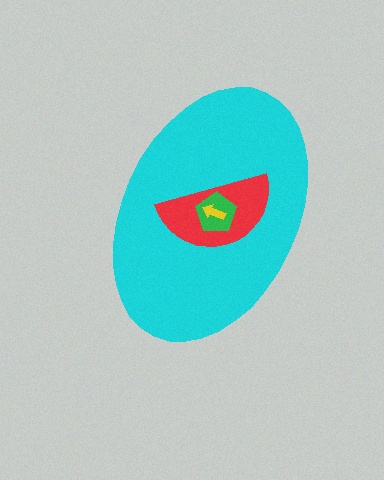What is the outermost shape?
The cyan ellipse.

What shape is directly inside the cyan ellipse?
The red semicircle.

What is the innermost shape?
The yellow arrow.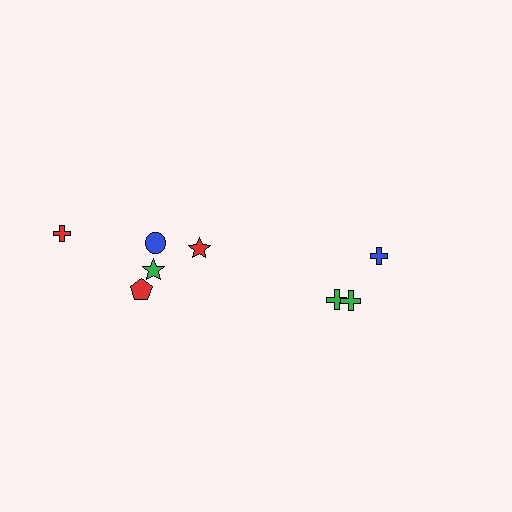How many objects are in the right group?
There are 3 objects.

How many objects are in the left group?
There are 5 objects.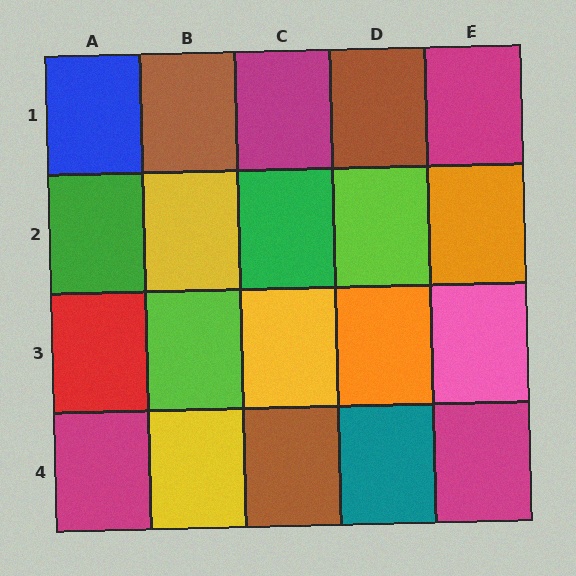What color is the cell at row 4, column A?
Magenta.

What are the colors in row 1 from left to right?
Blue, brown, magenta, brown, magenta.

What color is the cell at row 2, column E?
Orange.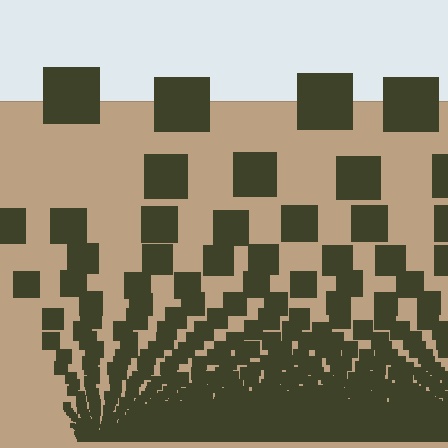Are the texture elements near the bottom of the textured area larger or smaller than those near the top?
Smaller. The gradient is inverted — elements near the bottom are smaller and denser.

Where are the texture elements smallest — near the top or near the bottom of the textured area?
Near the bottom.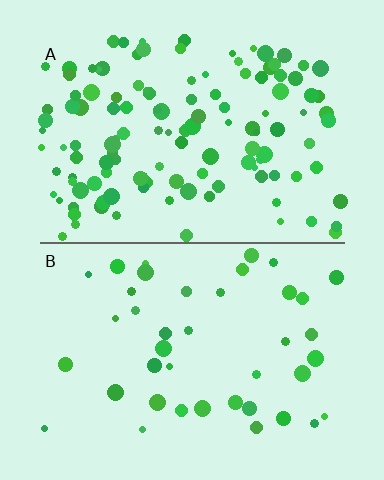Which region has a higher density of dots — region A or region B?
A (the top).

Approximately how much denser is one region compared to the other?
Approximately 3.1× — region A over region B.